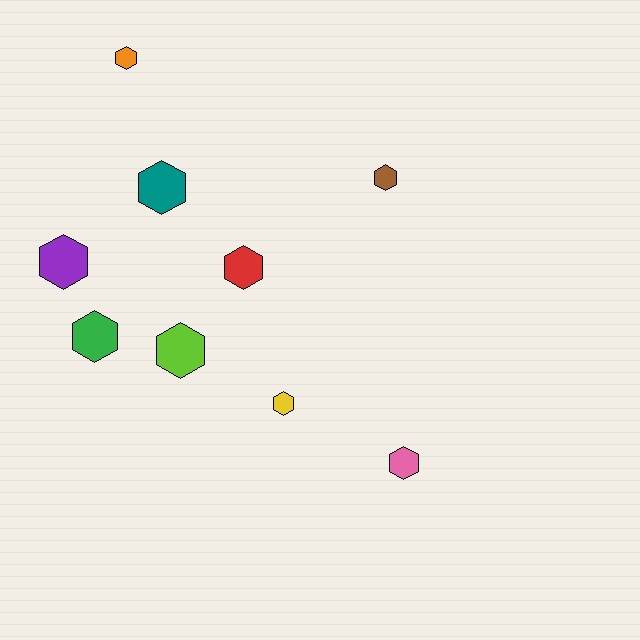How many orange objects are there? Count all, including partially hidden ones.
There is 1 orange object.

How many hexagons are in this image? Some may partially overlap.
There are 9 hexagons.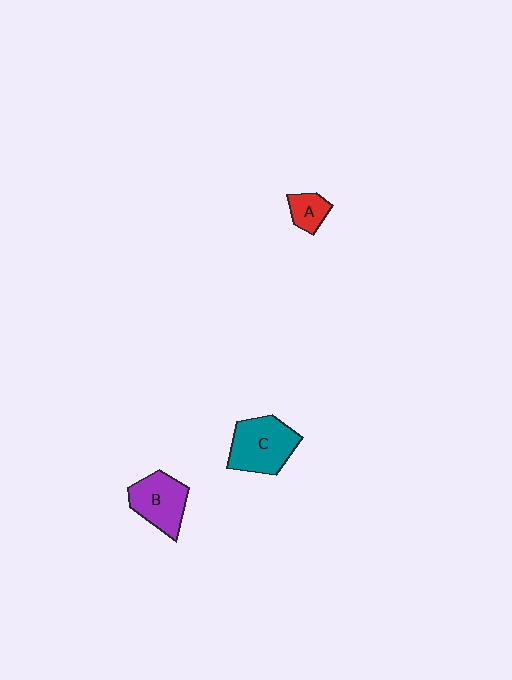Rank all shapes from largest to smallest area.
From largest to smallest: C (teal), B (purple), A (red).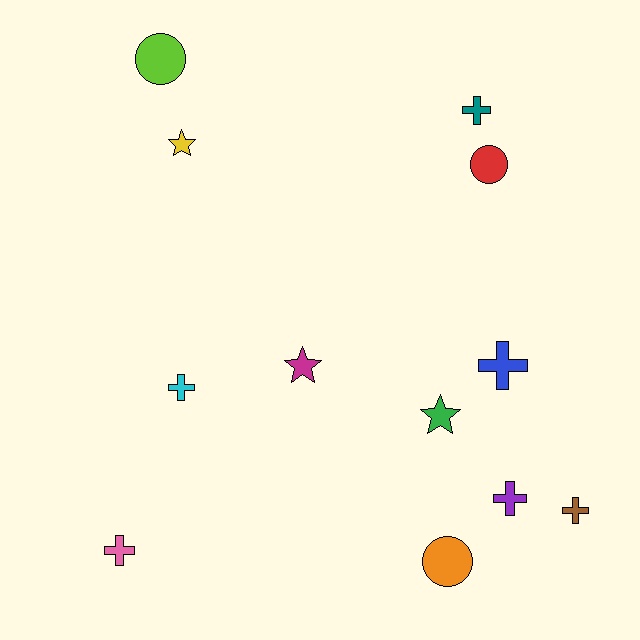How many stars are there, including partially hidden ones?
There are 3 stars.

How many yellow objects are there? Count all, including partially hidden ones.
There is 1 yellow object.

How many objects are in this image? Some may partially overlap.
There are 12 objects.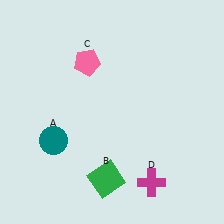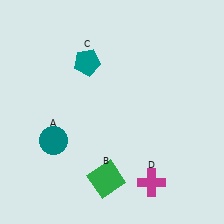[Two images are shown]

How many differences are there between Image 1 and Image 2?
There is 1 difference between the two images.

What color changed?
The pentagon (C) changed from pink in Image 1 to teal in Image 2.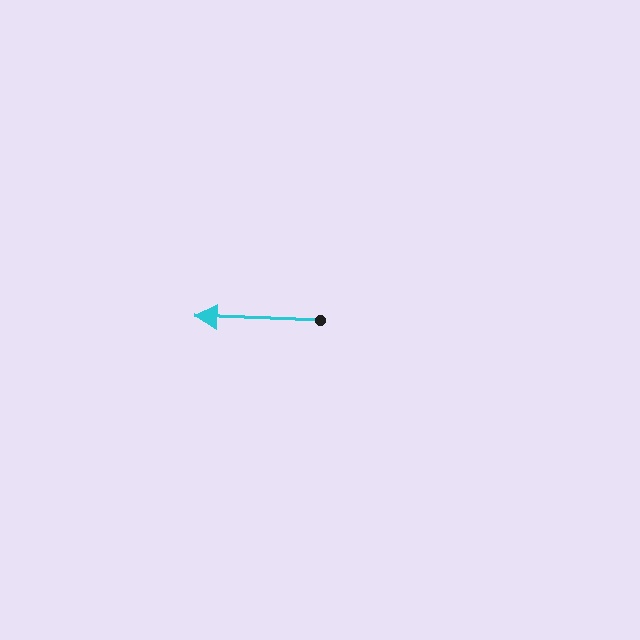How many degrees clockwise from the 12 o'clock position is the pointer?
Approximately 272 degrees.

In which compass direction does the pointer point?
West.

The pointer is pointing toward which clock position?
Roughly 9 o'clock.